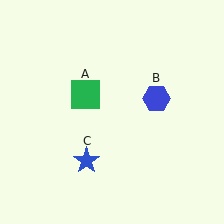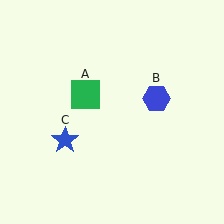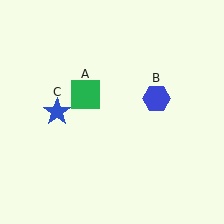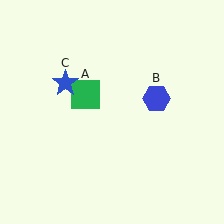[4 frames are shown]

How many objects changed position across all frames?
1 object changed position: blue star (object C).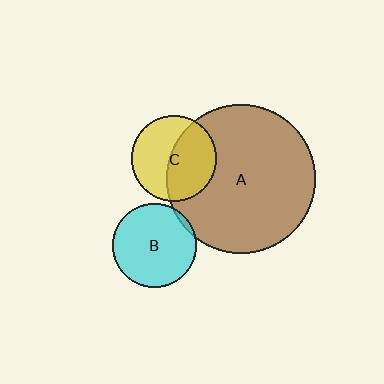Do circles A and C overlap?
Yes.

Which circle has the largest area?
Circle A (brown).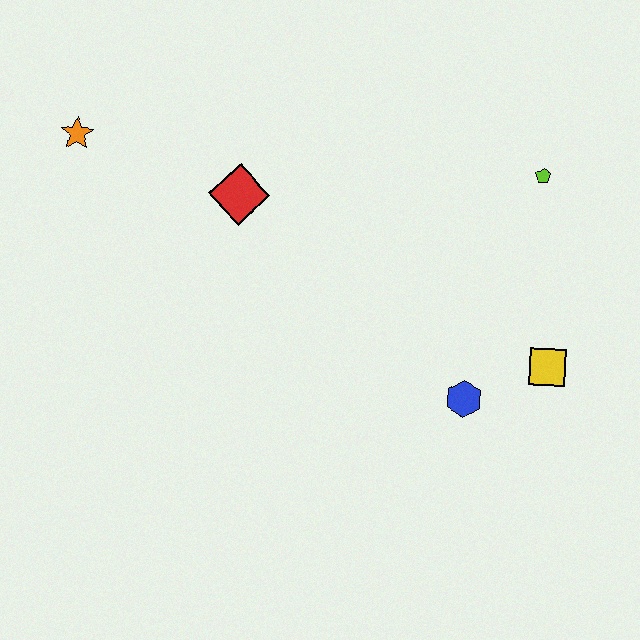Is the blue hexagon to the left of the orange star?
No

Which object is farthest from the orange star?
The yellow square is farthest from the orange star.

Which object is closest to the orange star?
The red diamond is closest to the orange star.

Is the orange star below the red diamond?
No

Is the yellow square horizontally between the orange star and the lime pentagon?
No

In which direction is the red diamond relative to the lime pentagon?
The red diamond is to the left of the lime pentagon.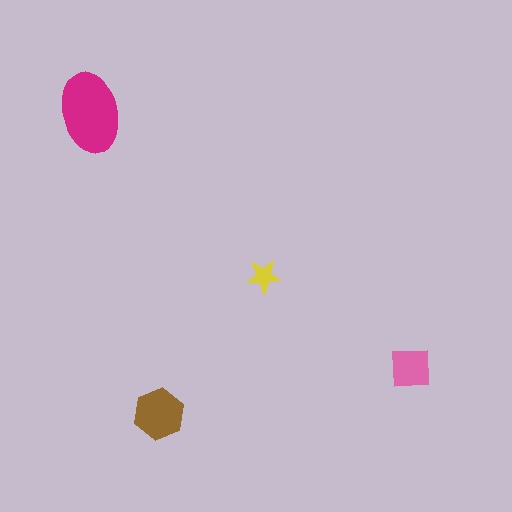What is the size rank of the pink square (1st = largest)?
3rd.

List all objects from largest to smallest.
The magenta ellipse, the brown hexagon, the pink square, the yellow star.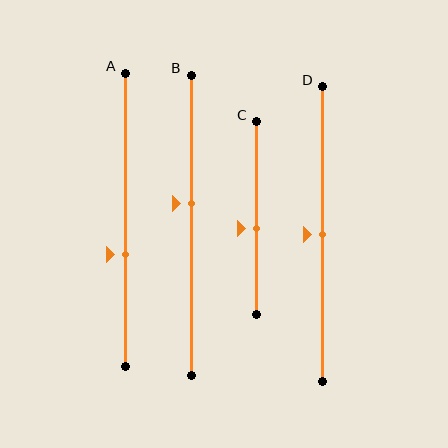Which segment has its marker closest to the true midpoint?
Segment D has its marker closest to the true midpoint.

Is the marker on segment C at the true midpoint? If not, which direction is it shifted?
No, the marker on segment C is shifted downward by about 6% of the segment length.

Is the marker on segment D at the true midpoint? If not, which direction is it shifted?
Yes, the marker on segment D is at the true midpoint.